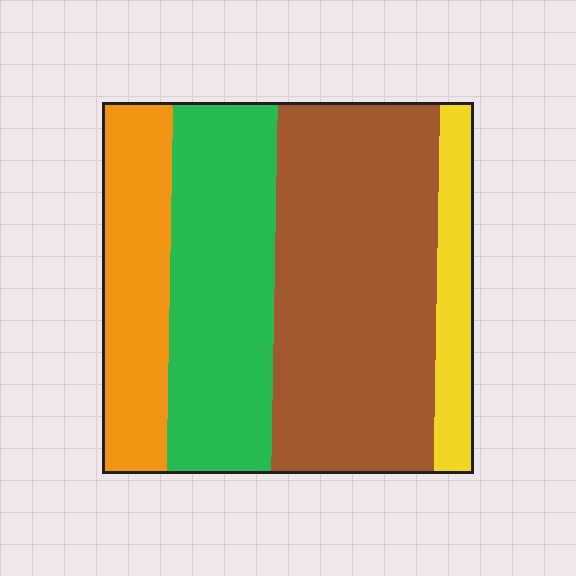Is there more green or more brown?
Brown.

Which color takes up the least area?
Yellow, at roughly 10%.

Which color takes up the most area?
Brown, at roughly 45%.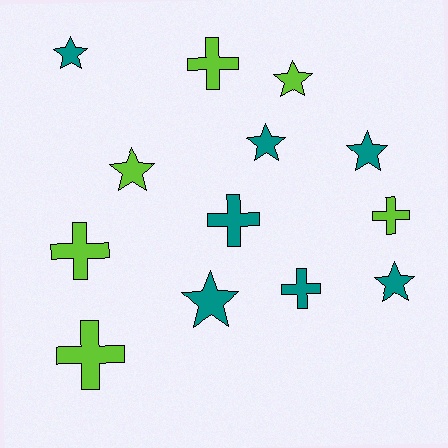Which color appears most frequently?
Teal, with 7 objects.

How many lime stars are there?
There are 2 lime stars.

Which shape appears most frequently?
Star, with 7 objects.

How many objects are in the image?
There are 13 objects.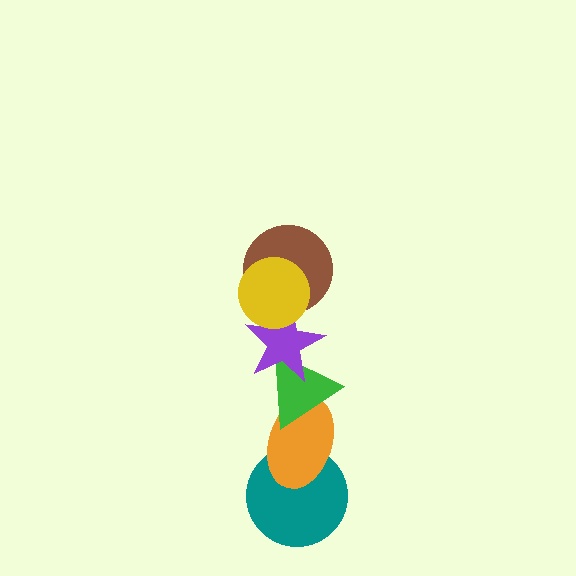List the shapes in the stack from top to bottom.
From top to bottom: the yellow circle, the brown circle, the purple star, the green triangle, the orange ellipse, the teal circle.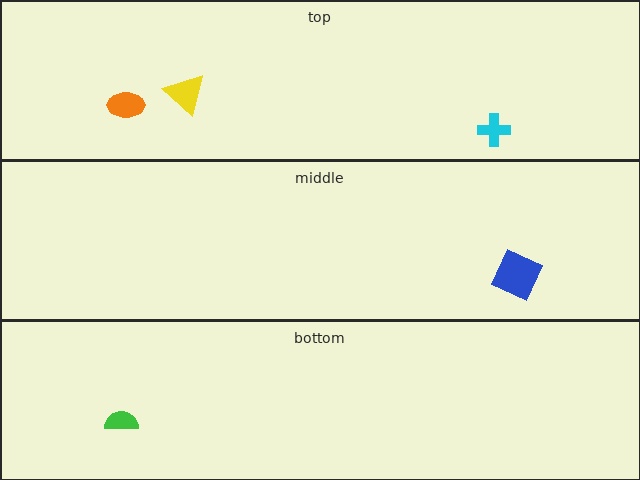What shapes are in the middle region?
The blue square.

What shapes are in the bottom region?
The green semicircle.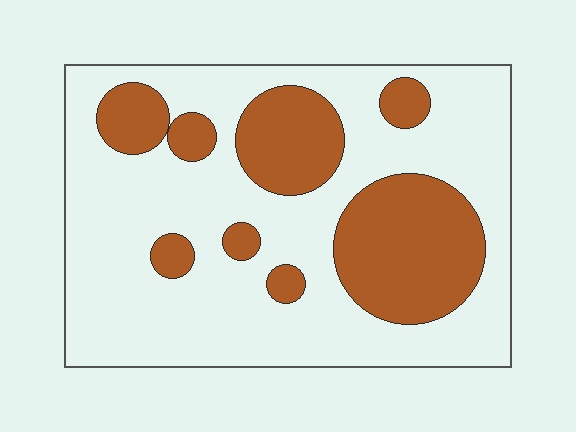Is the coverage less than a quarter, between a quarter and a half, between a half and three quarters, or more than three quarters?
Between a quarter and a half.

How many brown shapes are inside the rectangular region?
8.